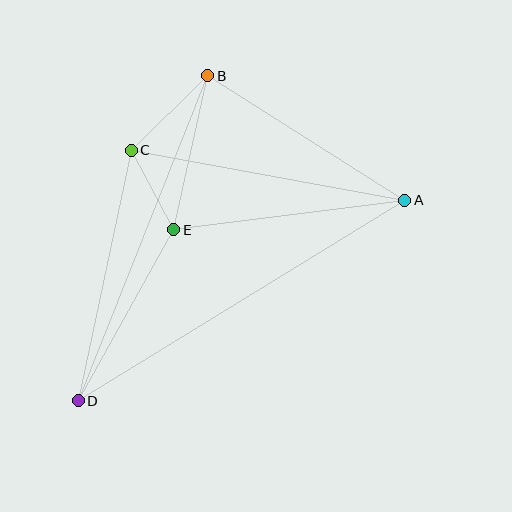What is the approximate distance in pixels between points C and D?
The distance between C and D is approximately 256 pixels.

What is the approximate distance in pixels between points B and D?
The distance between B and D is approximately 349 pixels.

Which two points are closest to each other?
Points C and E are closest to each other.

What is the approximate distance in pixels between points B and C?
The distance between B and C is approximately 107 pixels.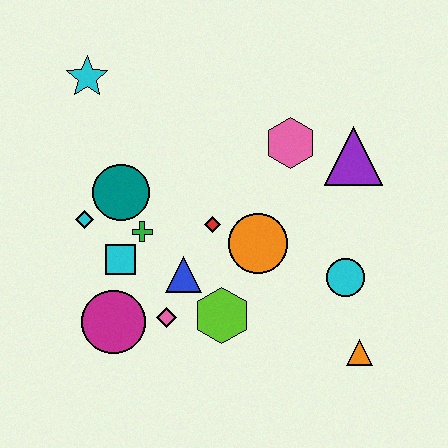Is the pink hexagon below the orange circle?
No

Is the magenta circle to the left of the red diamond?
Yes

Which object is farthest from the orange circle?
The cyan star is farthest from the orange circle.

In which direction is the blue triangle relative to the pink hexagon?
The blue triangle is below the pink hexagon.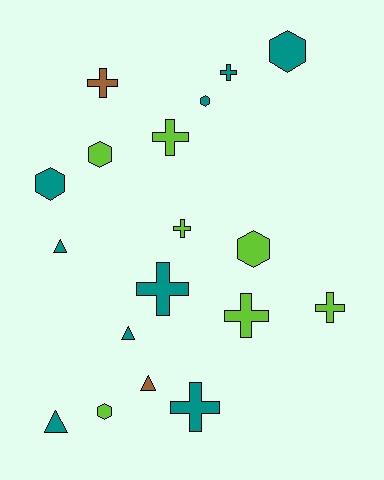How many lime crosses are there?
There are 4 lime crosses.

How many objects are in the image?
There are 18 objects.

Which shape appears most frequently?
Cross, with 8 objects.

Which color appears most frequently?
Teal, with 9 objects.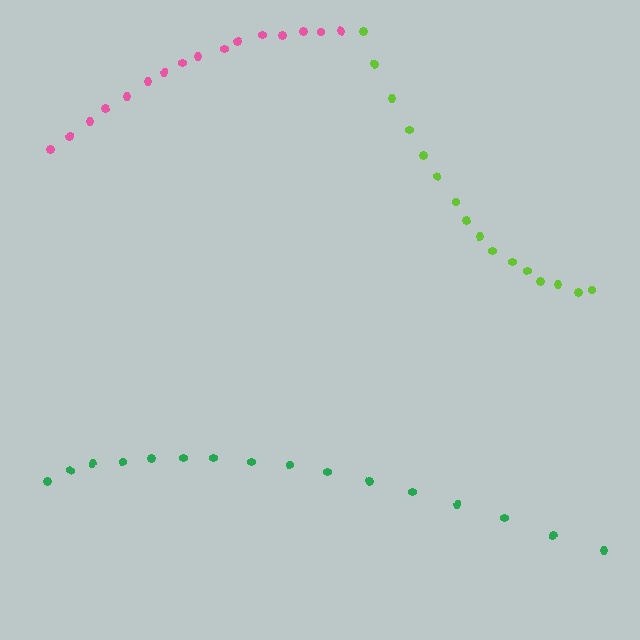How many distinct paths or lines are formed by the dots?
There are 3 distinct paths.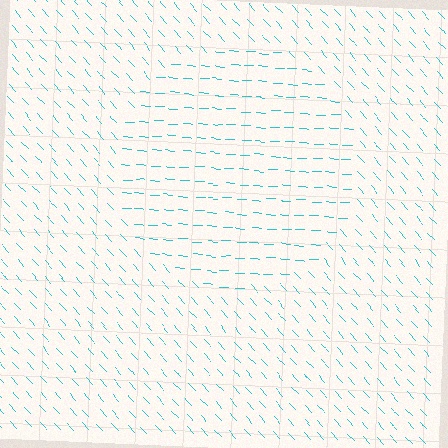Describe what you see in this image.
The image is filled with small cyan line segments. A circle region in the image has lines oriented differently from the surrounding lines, creating a visible texture boundary.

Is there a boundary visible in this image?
Yes, there is a texture boundary formed by a change in line orientation.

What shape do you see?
I see a circle.